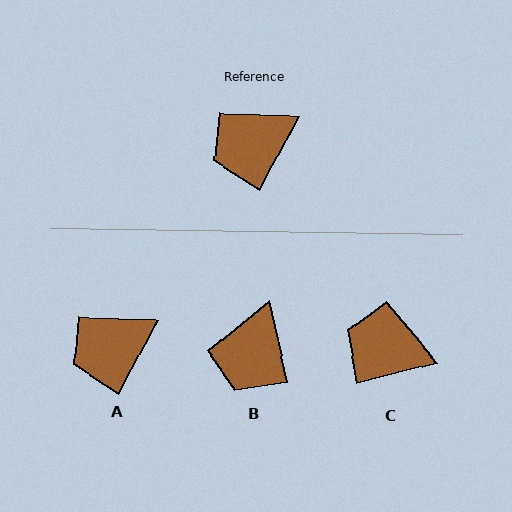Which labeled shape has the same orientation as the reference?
A.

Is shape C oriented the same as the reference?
No, it is off by about 48 degrees.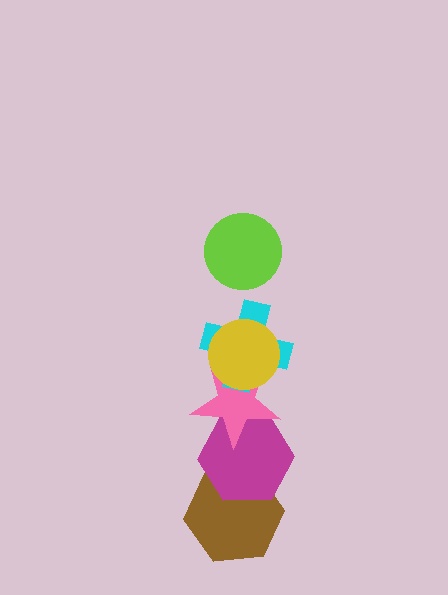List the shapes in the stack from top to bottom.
From top to bottom: the lime circle, the yellow circle, the cyan cross, the pink star, the magenta hexagon, the brown hexagon.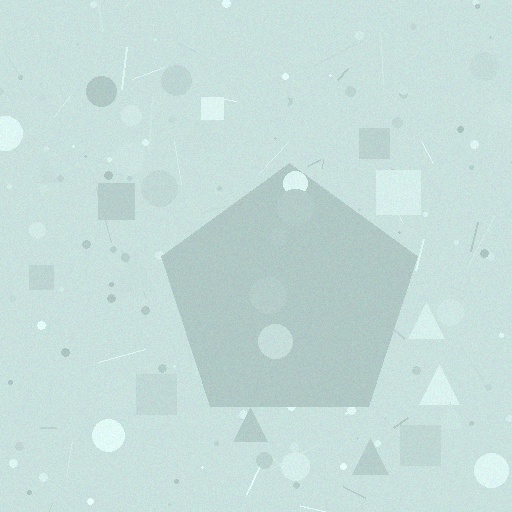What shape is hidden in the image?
A pentagon is hidden in the image.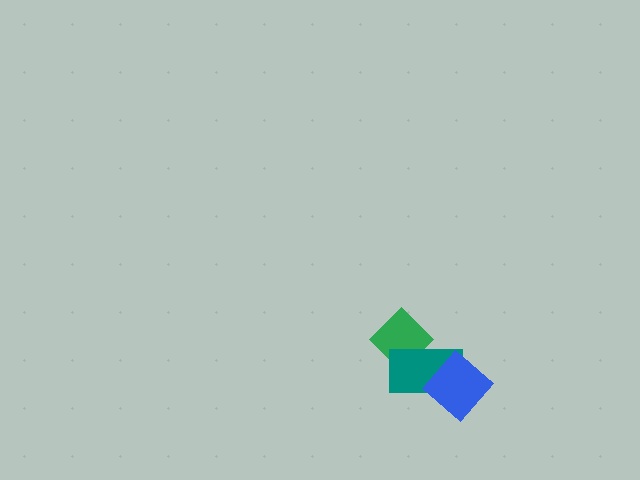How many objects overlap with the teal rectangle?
2 objects overlap with the teal rectangle.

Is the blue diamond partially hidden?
No, no other shape covers it.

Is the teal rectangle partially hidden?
Yes, it is partially covered by another shape.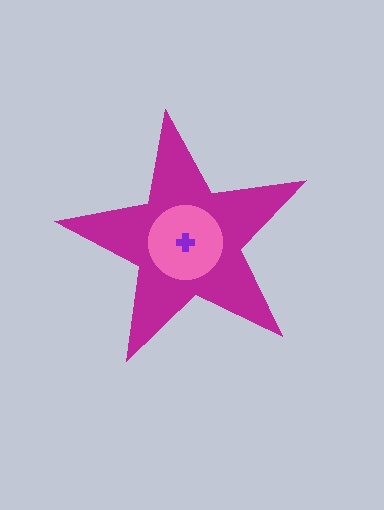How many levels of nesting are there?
3.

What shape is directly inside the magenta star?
The pink circle.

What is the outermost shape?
The magenta star.